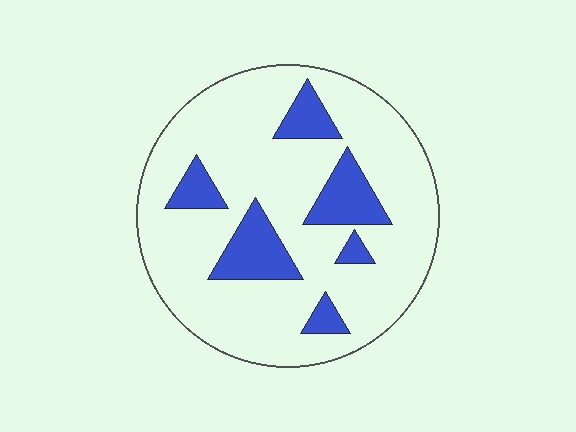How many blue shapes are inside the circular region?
6.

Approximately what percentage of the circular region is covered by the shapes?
Approximately 20%.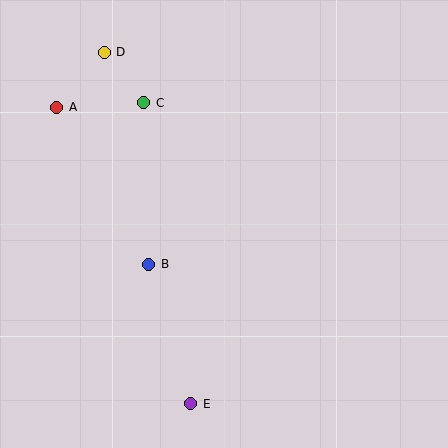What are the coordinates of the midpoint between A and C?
The midpoint between A and C is at (100, 105).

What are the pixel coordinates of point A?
Point A is at (57, 108).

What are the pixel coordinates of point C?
Point C is at (144, 103).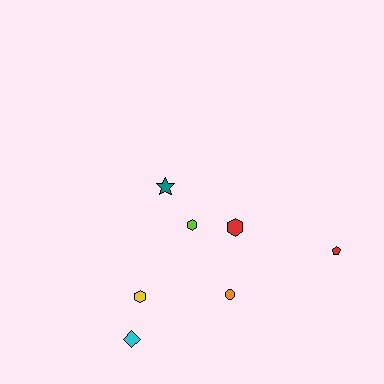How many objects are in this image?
There are 7 objects.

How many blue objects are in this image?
There are no blue objects.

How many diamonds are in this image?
There is 1 diamond.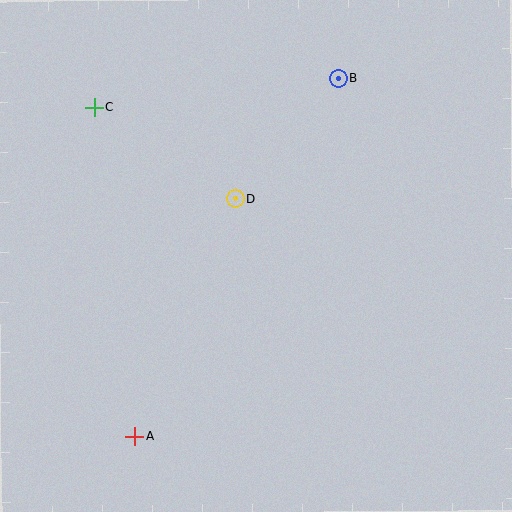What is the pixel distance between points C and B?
The distance between C and B is 245 pixels.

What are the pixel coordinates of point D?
Point D is at (235, 199).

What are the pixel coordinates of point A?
Point A is at (135, 436).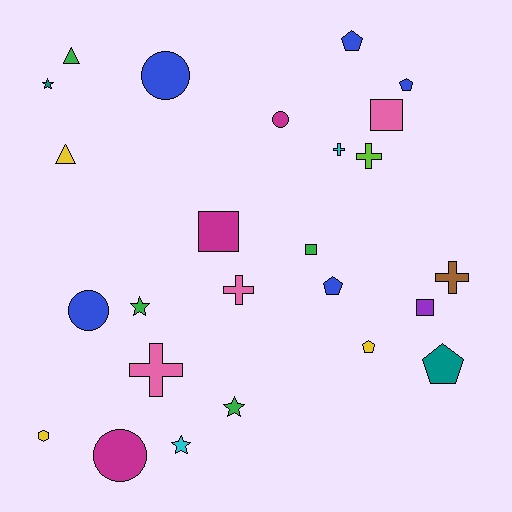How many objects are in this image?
There are 25 objects.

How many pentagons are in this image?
There are 5 pentagons.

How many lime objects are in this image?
There is 1 lime object.